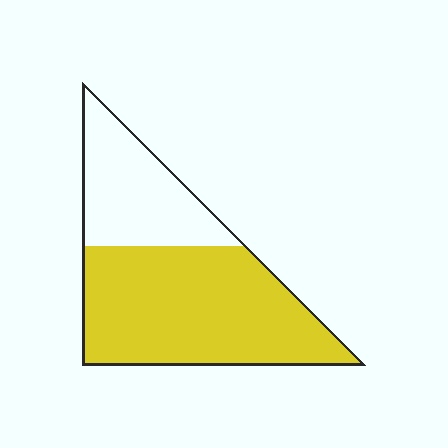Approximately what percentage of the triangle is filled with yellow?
Approximately 65%.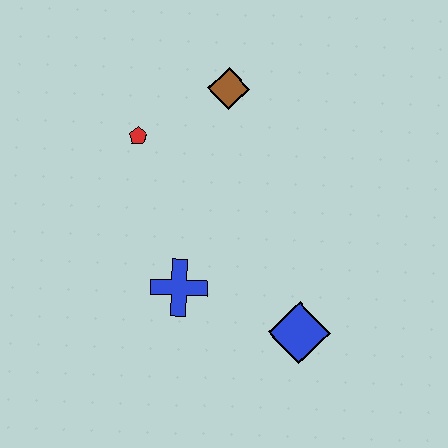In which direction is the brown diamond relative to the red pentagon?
The brown diamond is to the right of the red pentagon.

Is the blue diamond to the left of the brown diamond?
No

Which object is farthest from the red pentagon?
The blue diamond is farthest from the red pentagon.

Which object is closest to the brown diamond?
The red pentagon is closest to the brown diamond.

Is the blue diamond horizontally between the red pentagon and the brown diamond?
No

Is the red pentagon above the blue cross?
Yes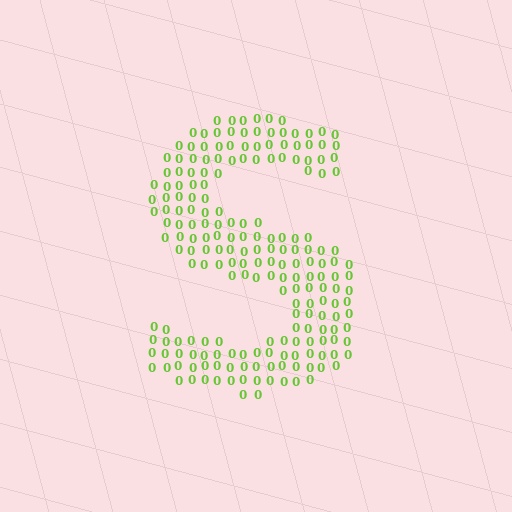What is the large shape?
The large shape is the letter S.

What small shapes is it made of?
It is made of small digit 0's.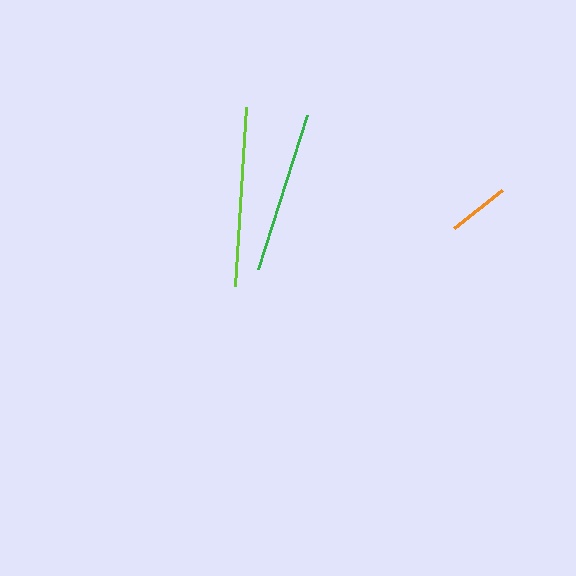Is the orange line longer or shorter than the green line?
The green line is longer than the orange line.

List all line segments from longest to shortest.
From longest to shortest: lime, green, orange.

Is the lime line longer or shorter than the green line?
The lime line is longer than the green line.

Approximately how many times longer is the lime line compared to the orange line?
The lime line is approximately 2.9 times the length of the orange line.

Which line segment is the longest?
The lime line is the longest at approximately 179 pixels.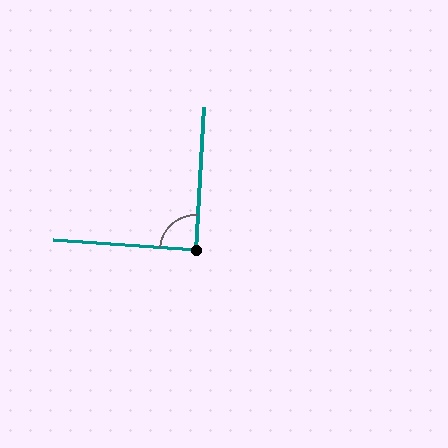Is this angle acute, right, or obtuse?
It is approximately a right angle.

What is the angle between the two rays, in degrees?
Approximately 89 degrees.